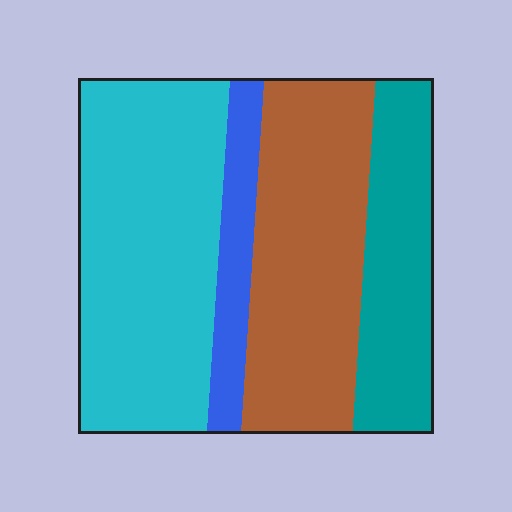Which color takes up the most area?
Cyan, at roughly 40%.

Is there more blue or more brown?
Brown.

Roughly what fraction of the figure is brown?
Brown takes up between a sixth and a third of the figure.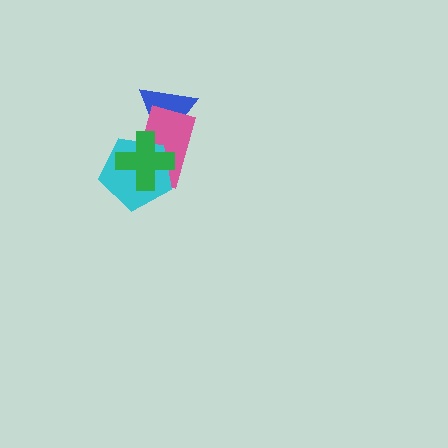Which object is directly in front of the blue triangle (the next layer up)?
The pink rectangle is directly in front of the blue triangle.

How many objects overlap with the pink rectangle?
3 objects overlap with the pink rectangle.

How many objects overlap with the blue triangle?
2 objects overlap with the blue triangle.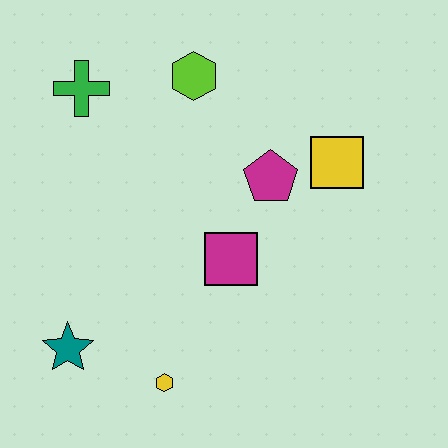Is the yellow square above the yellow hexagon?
Yes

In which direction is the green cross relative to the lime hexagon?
The green cross is to the left of the lime hexagon.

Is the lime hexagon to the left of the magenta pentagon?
Yes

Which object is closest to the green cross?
The lime hexagon is closest to the green cross.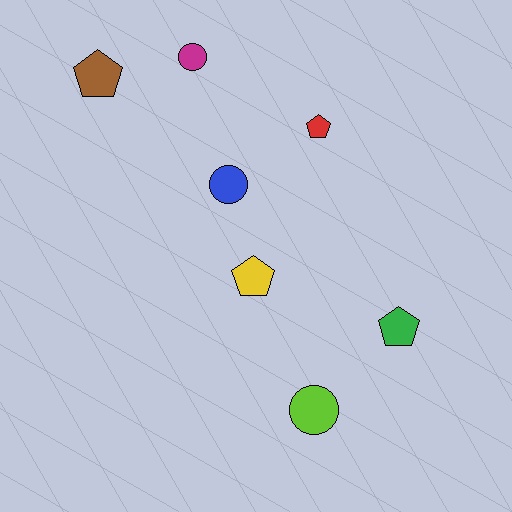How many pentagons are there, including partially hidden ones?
There are 4 pentagons.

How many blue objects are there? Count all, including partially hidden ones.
There is 1 blue object.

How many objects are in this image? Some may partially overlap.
There are 7 objects.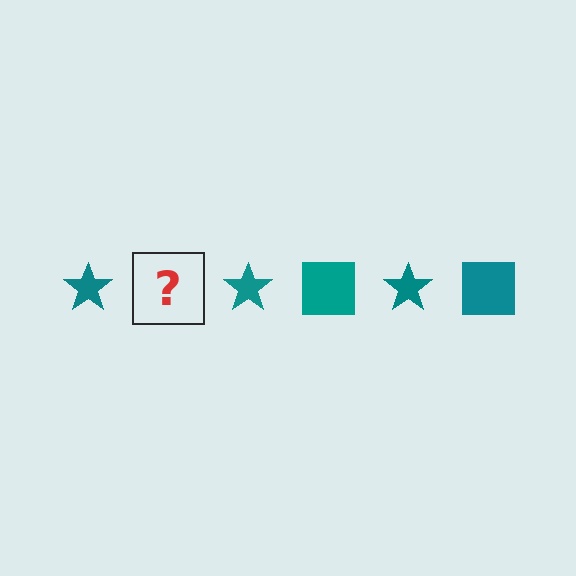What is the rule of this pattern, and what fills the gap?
The rule is that the pattern cycles through star, square shapes in teal. The gap should be filled with a teal square.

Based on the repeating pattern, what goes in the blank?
The blank should be a teal square.